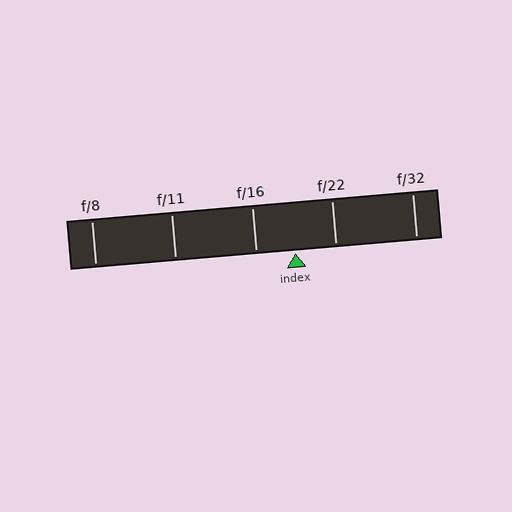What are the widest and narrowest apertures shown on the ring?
The widest aperture shown is f/8 and the narrowest is f/32.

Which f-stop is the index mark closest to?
The index mark is closest to f/16.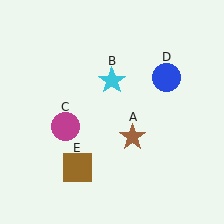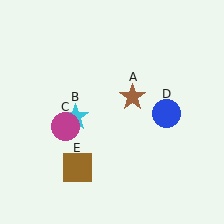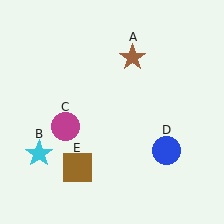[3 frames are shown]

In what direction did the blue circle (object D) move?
The blue circle (object D) moved down.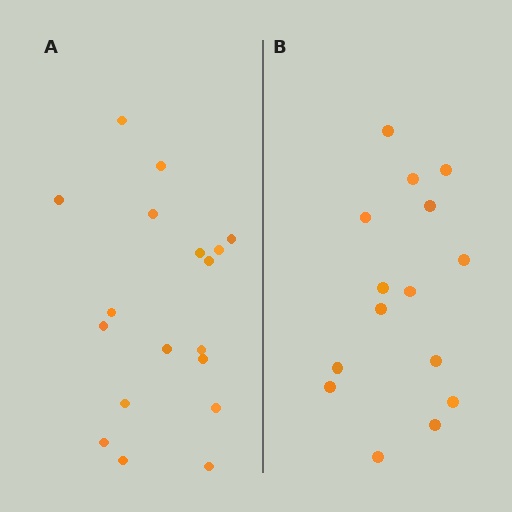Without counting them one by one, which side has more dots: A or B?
Region A (the left region) has more dots.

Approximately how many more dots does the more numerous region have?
Region A has just a few more — roughly 2 or 3 more dots than region B.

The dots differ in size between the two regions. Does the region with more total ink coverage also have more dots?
No. Region B has more total ink coverage because its dots are larger, but region A actually contains more individual dots. Total area can be misleading — the number of items is what matters here.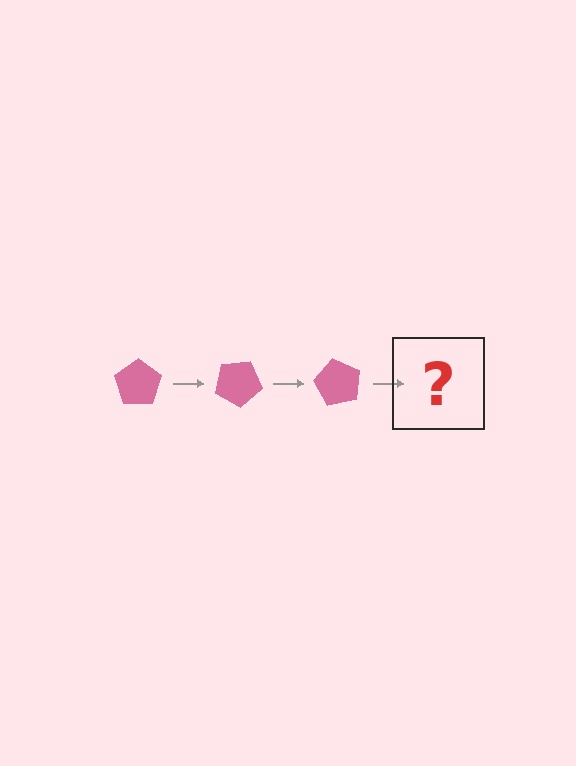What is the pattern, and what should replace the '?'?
The pattern is that the pentagon rotates 30 degrees each step. The '?' should be a pink pentagon rotated 90 degrees.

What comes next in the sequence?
The next element should be a pink pentagon rotated 90 degrees.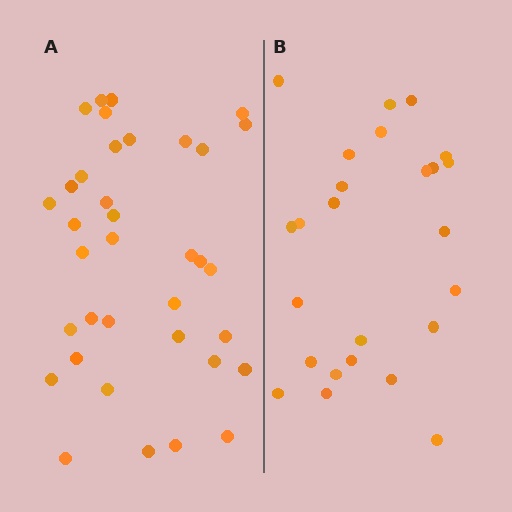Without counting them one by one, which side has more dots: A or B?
Region A (the left region) has more dots.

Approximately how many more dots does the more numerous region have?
Region A has roughly 12 or so more dots than region B.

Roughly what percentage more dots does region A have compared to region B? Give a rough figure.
About 45% more.